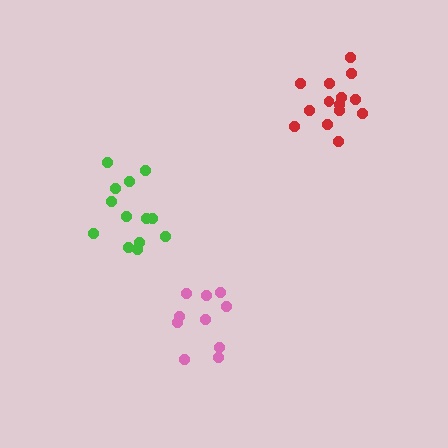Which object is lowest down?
The pink cluster is bottommost.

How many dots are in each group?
Group 1: 10 dots, Group 2: 13 dots, Group 3: 15 dots (38 total).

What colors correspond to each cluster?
The clusters are colored: pink, green, red.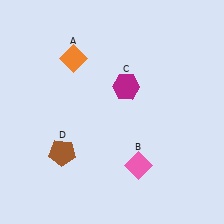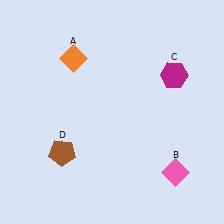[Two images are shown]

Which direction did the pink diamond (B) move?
The pink diamond (B) moved right.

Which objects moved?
The objects that moved are: the pink diamond (B), the magenta hexagon (C).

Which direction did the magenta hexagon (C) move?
The magenta hexagon (C) moved right.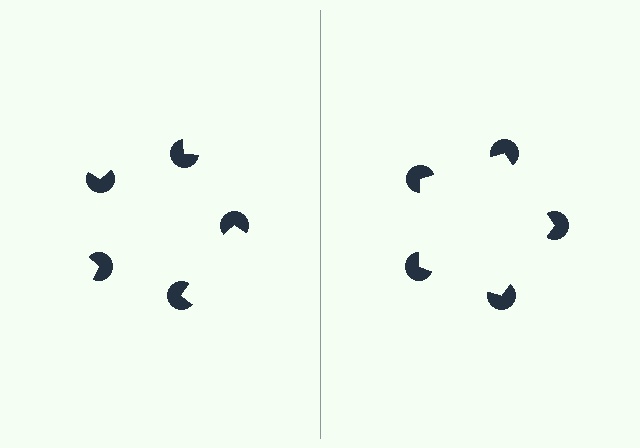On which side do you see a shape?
An illusory pentagon appears on the right side. On the left side the wedge cuts are rotated, so no coherent shape forms.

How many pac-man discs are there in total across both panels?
10 — 5 on each side.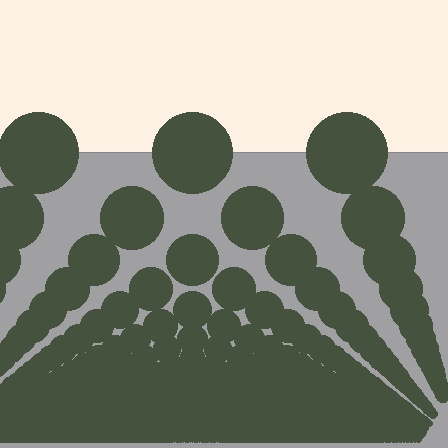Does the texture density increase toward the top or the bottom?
Density increases toward the bottom.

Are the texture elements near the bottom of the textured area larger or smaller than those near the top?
Smaller. The gradient is inverted — elements near the bottom are smaller and denser.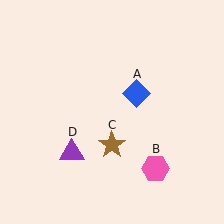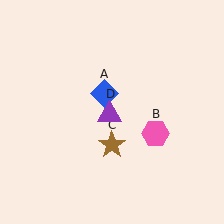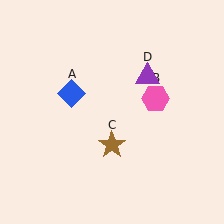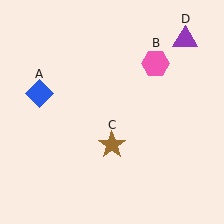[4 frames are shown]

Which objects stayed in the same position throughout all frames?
Brown star (object C) remained stationary.